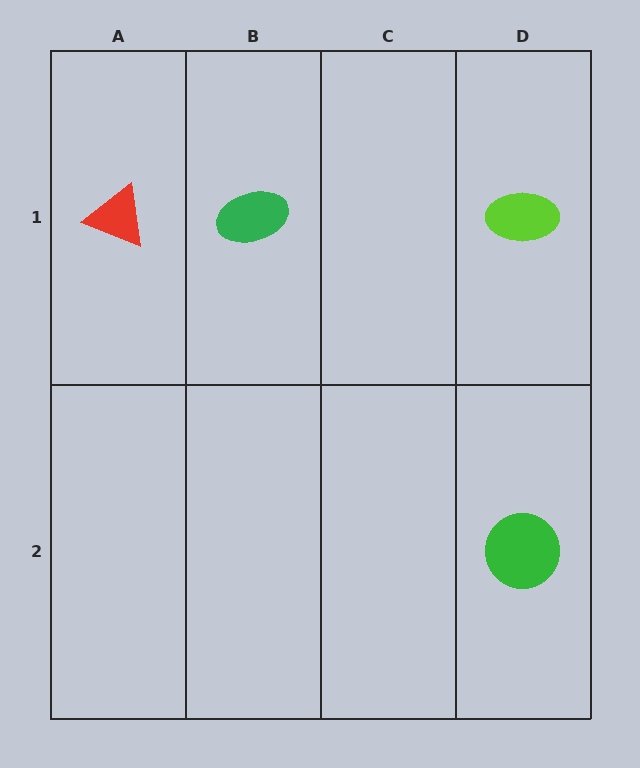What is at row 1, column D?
A lime ellipse.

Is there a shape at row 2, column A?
No, that cell is empty.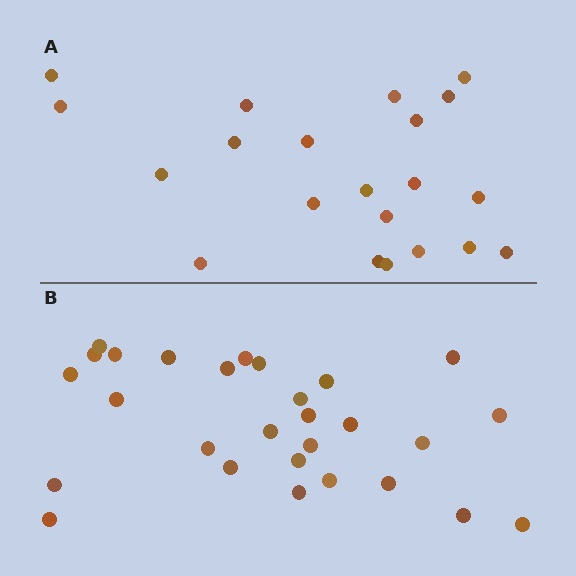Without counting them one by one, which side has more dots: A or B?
Region B (the bottom region) has more dots.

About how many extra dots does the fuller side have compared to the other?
Region B has roughly 8 or so more dots than region A.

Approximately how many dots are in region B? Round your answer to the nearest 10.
About 30 dots. (The exact count is 28, which rounds to 30.)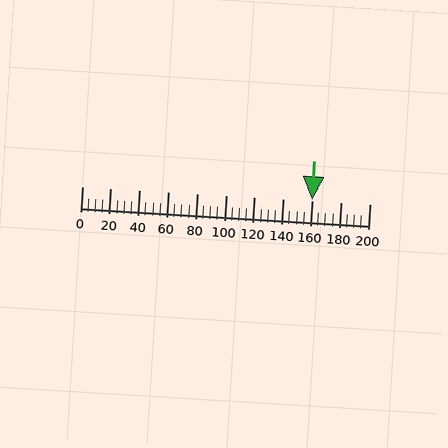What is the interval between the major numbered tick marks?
The major tick marks are spaced 20 units apart.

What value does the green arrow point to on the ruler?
The green arrow points to approximately 160.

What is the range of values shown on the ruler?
The ruler shows values from 0 to 200.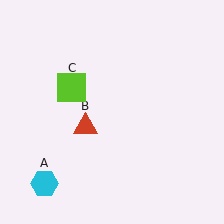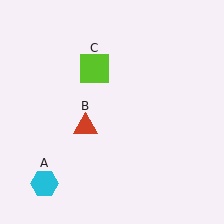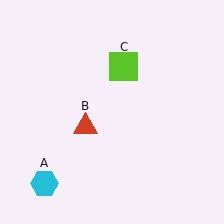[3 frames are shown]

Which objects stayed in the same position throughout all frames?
Cyan hexagon (object A) and red triangle (object B) remained stationary.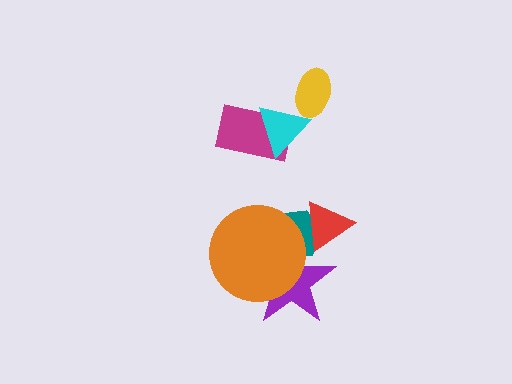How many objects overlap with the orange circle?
2 objects overlap with the orange circle.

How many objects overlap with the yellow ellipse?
1 object overlaps with the yellow ellipse.